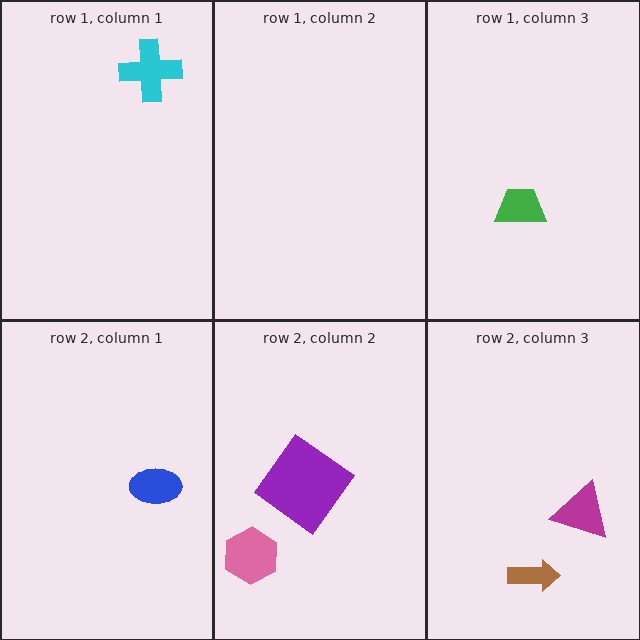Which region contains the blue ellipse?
The row 2, column 1 region.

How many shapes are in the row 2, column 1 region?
1.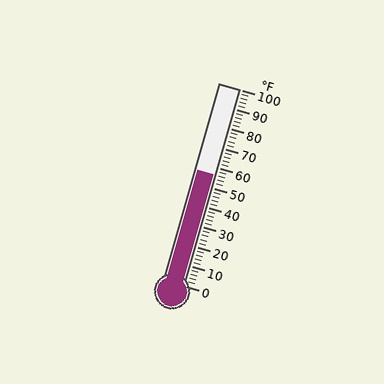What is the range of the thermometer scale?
The thermometer scale ranges from 0°F to 100°F.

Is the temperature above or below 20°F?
The temperature is above 20°F.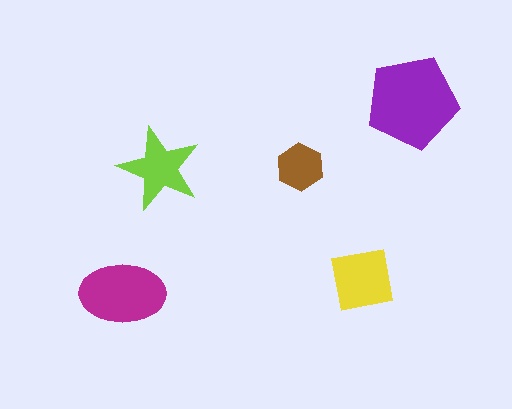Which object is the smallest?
The brown hexagon.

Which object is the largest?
The purple pentagon.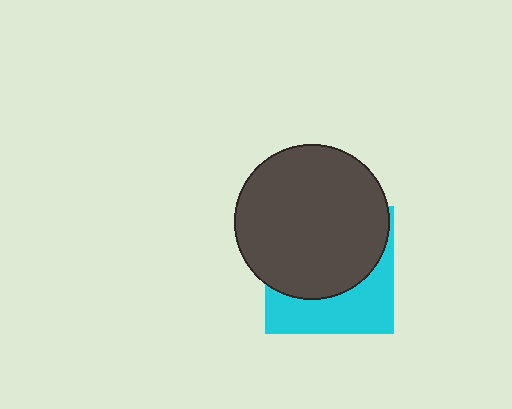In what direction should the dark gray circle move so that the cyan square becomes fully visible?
The dark gray circle should move up. That is the shortest direction to clear the overlap and leave the cyan square fully visible.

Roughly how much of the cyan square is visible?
A small part of it is visible (roughly 38%).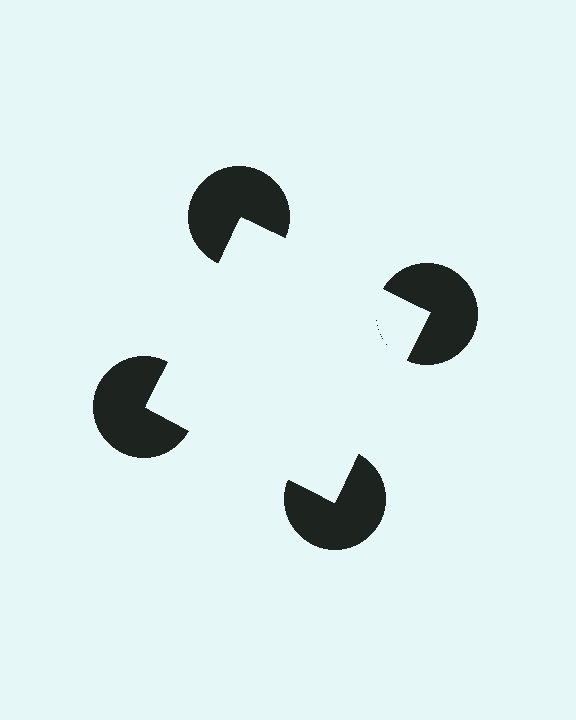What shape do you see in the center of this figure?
An illusory square — its edges are inferred from the aligned wedge cuts in the pac-man discs, not physically drawn.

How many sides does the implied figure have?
4 sides.